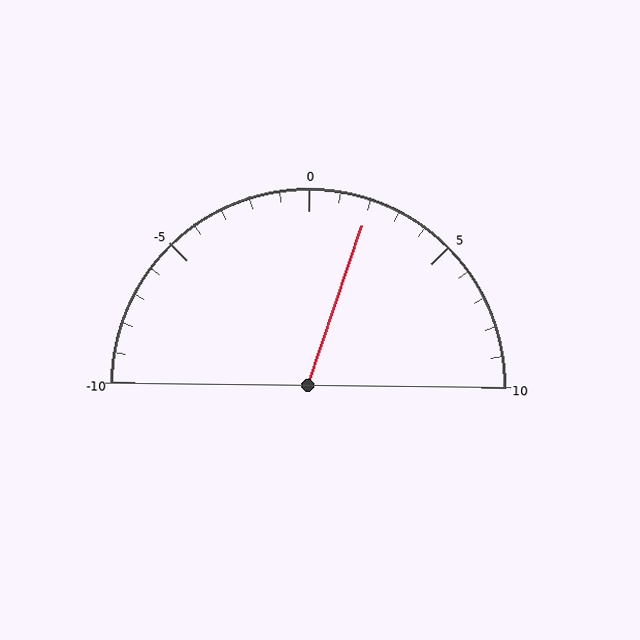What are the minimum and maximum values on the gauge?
The gauge ranges from -10 to 10.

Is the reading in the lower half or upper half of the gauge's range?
The reading is in the upper half of the range (-10 to 10).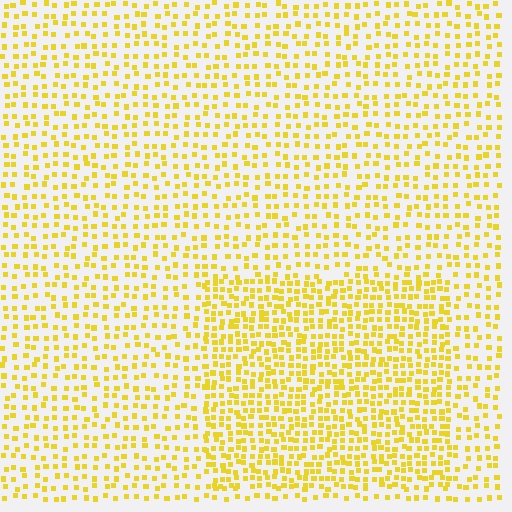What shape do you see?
I see a rectangle.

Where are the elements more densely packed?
The elements are more densely packed inside the rectangle boundary.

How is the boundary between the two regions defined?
The boundary is defined by a change in element density (approximately 1.8x ratio). All elements are the same color, size, and shape.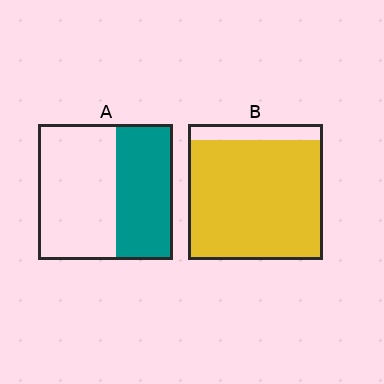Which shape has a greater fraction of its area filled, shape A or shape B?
Shape B.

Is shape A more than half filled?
No.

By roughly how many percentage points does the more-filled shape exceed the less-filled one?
By roughly 45 percentage points (B over A).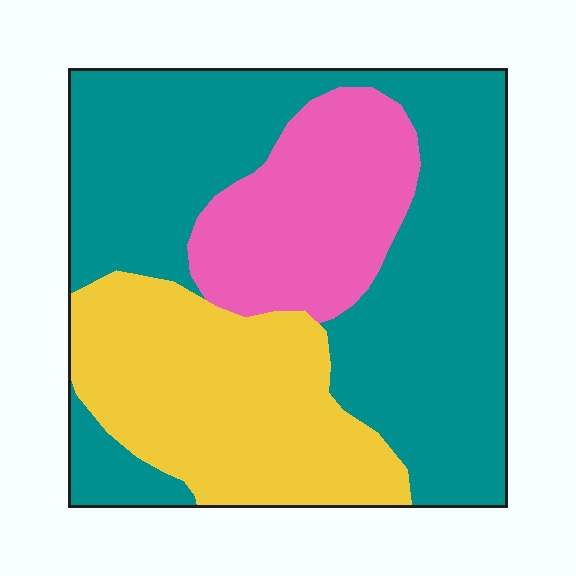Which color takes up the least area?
Pink, at roughly 20%.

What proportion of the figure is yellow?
Yellow takes up about one quarter (1/4) of the figure.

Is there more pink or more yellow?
Yellow.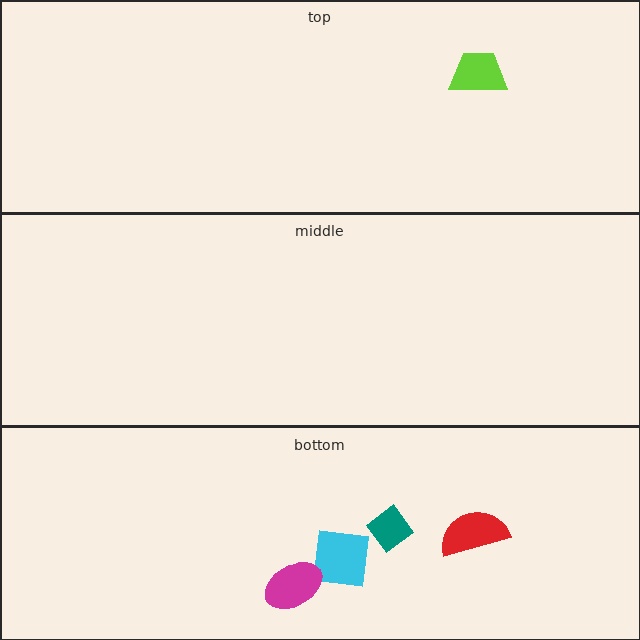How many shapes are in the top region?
1.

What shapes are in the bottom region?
The cyan square, the teal diamond, the red semicircle, the magenta ellipse.